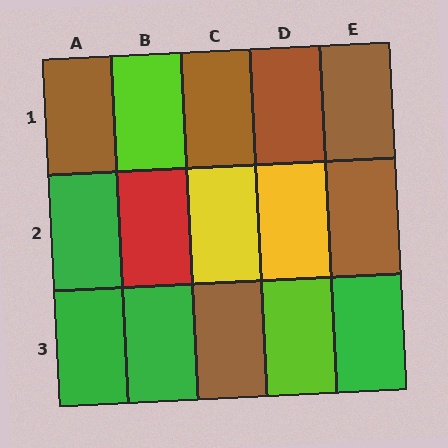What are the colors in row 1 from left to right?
Brown, lime, brown, brown, brown.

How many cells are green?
4 cells are green.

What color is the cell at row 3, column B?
Green.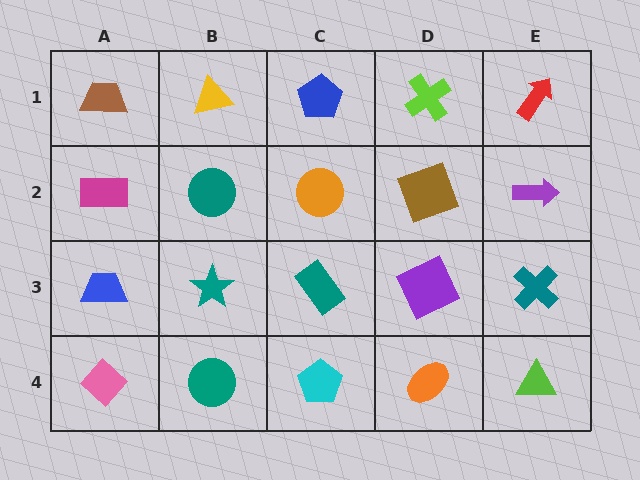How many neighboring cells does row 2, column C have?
4.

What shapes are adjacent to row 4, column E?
A teal cross (row 3, column E), an orange ellipse (row 4, column D).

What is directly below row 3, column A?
A pink diamond.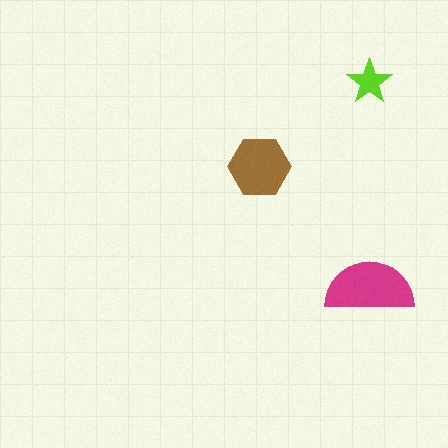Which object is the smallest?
The lime star.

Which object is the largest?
The magenta semicircle.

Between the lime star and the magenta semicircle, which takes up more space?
The magenta semicircle.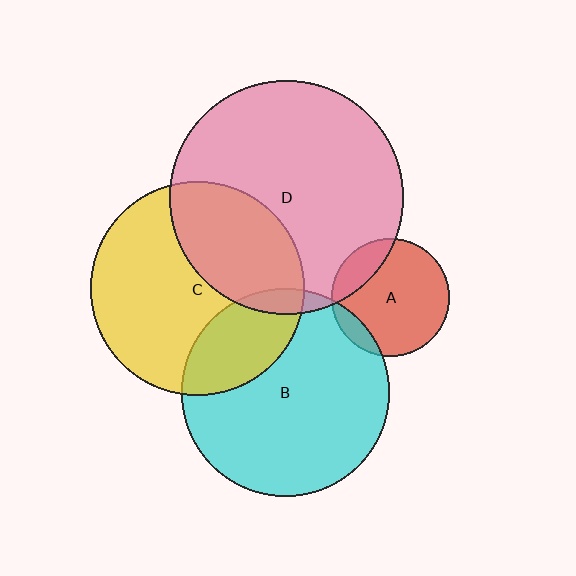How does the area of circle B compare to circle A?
Approximately 3.1 times.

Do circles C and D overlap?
Yes.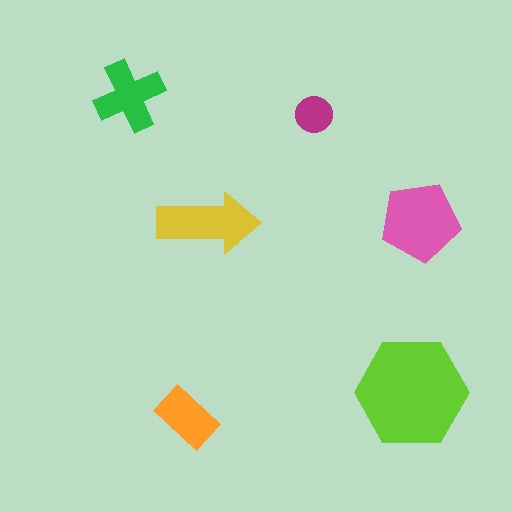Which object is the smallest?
The magenta circle.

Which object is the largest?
The lime hexagon.